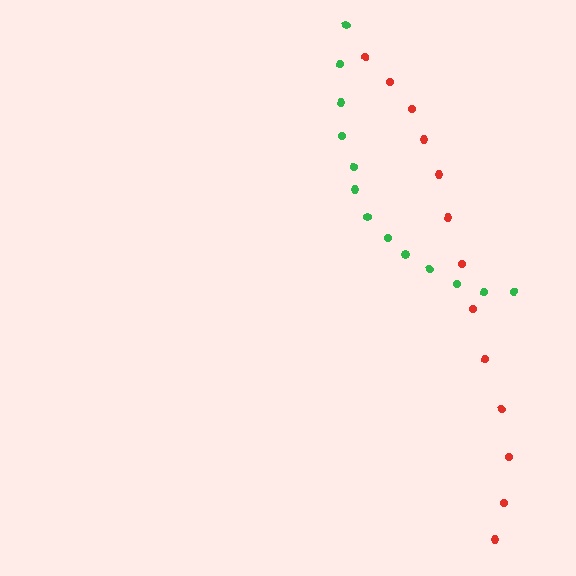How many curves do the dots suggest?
There are 2 distinct paths.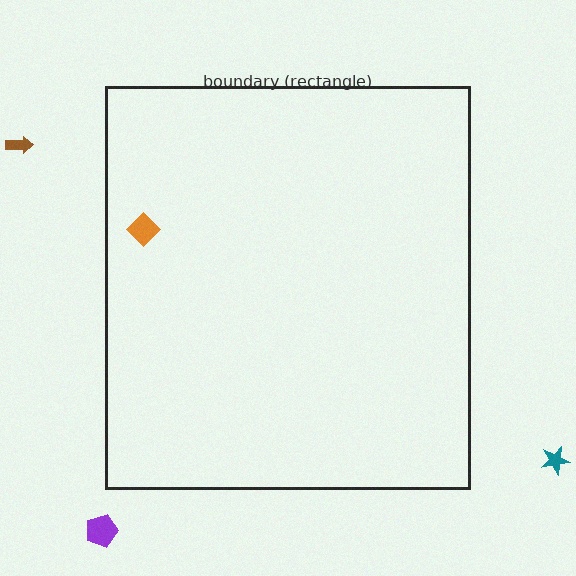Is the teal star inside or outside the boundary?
Outside.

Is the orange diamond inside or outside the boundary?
Inside.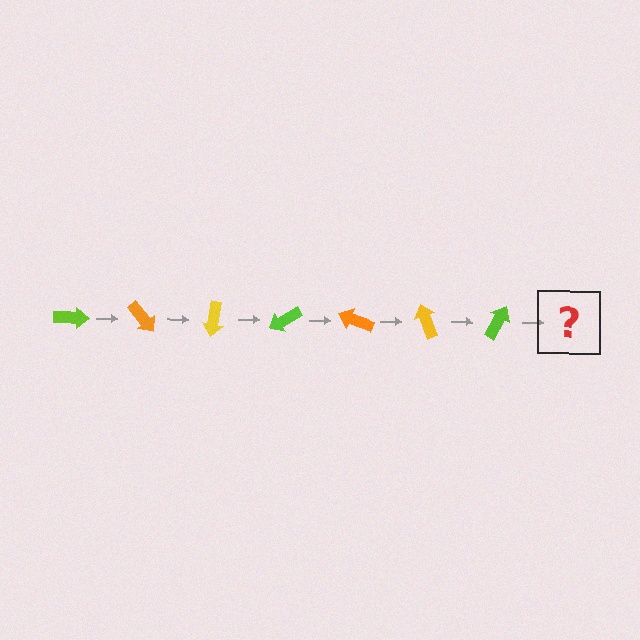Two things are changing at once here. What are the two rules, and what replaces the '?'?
The two rules are that it rotates 50 degrees each step and the color cycles through lime, orange, and yellow. The '?' should be an orange arrow, rotated 350 degrees from the start.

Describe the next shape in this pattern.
It should be an orange arrow, rotated 350 degrees from the start.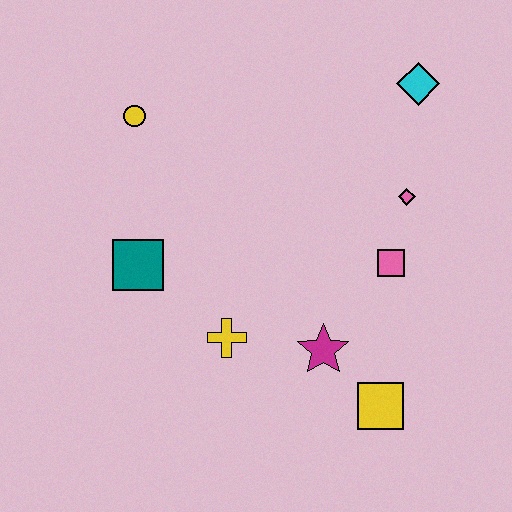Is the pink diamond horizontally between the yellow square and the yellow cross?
No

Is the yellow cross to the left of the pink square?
Yes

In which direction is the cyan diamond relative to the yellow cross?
The cyan diamond is above the yellow cross.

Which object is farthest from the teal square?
The cyan diamond is farthest from the teal square.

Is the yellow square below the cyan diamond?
Yes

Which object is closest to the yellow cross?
The magenta star is closest to the yellow cross.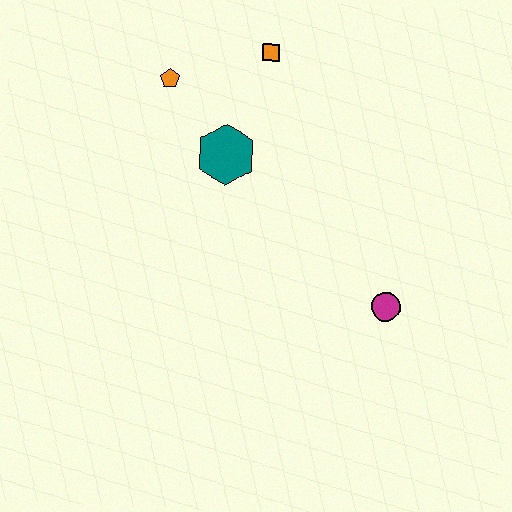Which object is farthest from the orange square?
The magenta circle is farthest from the orange square.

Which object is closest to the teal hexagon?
The orange pentagon is closest to the teal hexagon.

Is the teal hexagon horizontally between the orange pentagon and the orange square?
Yes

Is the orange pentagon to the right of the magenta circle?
No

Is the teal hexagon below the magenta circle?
No